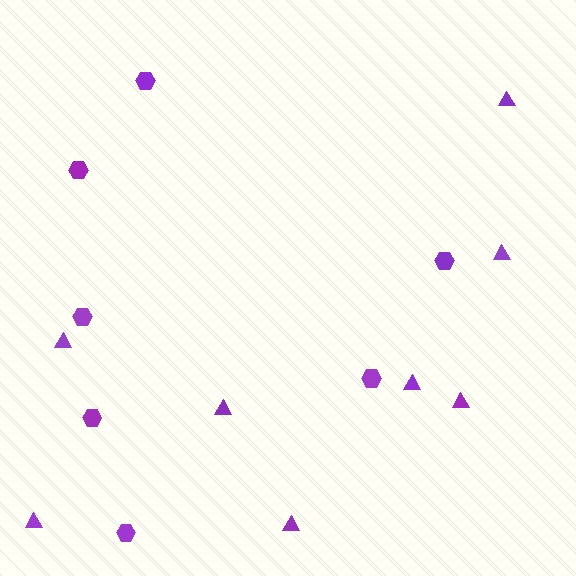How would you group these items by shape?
There are 2 groups: one group of hexagons (7) and one group of triangles (8).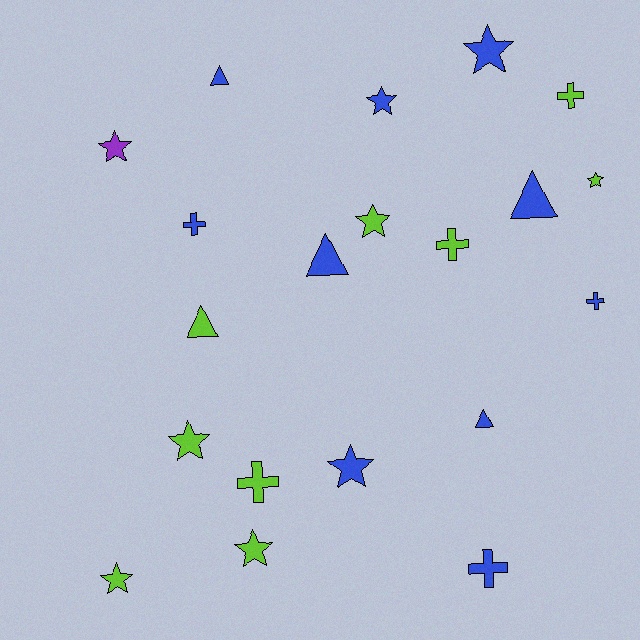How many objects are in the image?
There are 20 objects.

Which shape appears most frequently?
Star, with 9 objects.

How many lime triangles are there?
There is 1 lime triangle.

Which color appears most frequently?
Blue, with 10 objects.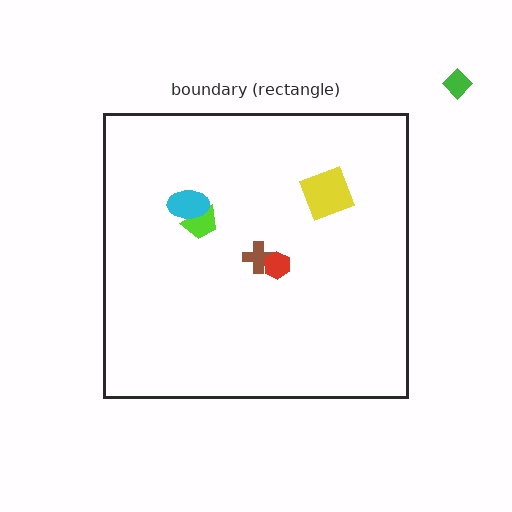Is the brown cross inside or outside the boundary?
Inside.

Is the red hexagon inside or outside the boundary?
Inside.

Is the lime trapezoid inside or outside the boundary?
Inside.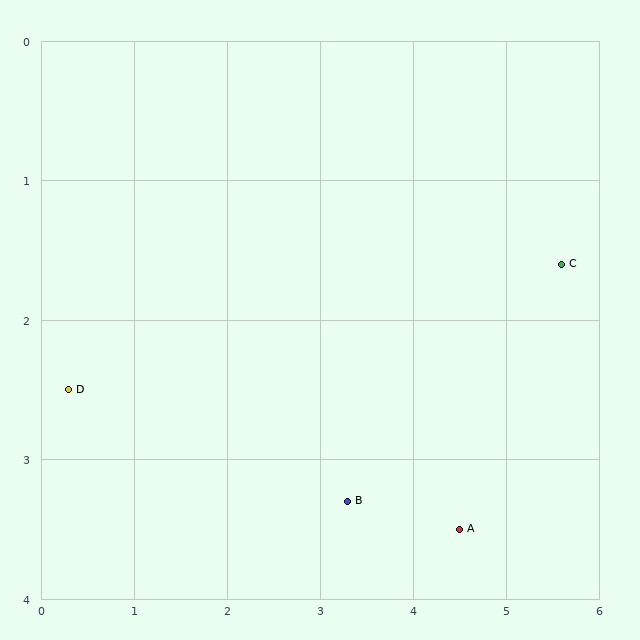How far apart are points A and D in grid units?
Points A and D are about 4.3 grid units apart.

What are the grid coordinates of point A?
Point A is at approximately (4.5, 3.5).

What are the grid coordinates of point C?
Point C is at approximately (5.6, 1.6).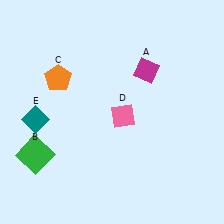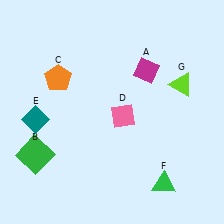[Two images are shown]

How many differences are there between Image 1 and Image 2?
There are 2 differences between the two images.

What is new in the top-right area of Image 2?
A lime triangle (G) was added in the top-right area of Image 2.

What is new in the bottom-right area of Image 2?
A green triangle (F) was added in the bottom-right area of Image 2.